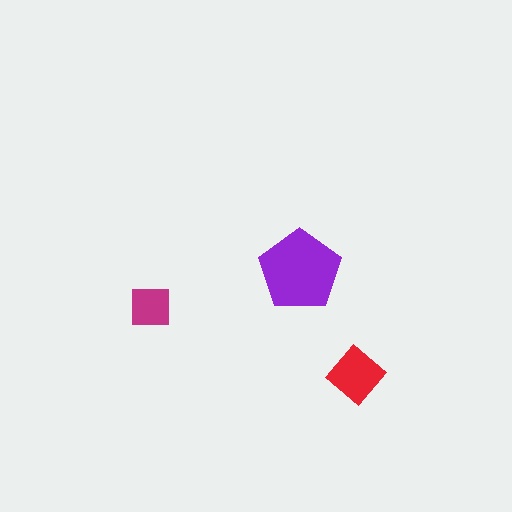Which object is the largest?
The purple pentagon.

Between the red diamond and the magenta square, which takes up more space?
The red diamond.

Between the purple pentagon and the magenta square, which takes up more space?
The purple pentagon.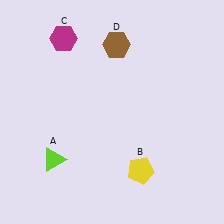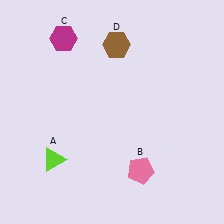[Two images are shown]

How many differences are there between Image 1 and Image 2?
There is 1 difference between the two images.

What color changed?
The pentagon (B) changed from yellow in Image 1 to pink in Image 2.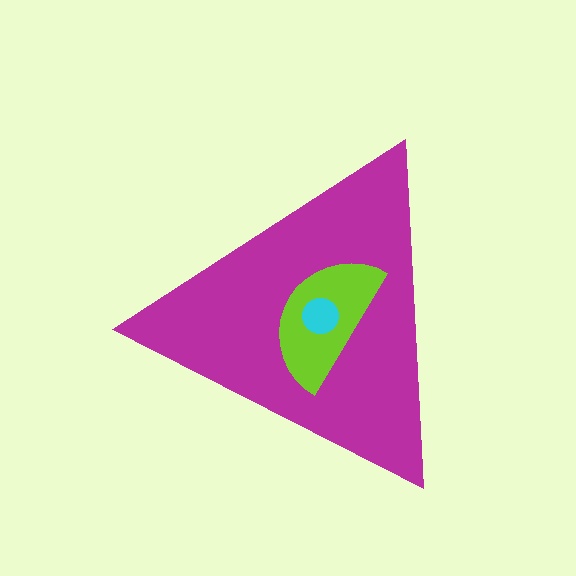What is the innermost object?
The cyan circle.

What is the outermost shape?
The magenta triangle.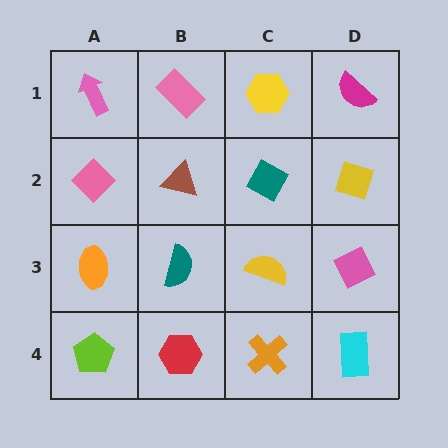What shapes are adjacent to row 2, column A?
A pink arrow (row 1, column A), an orange ellipse (row 3, column A), a brown triangle (row 2, column B).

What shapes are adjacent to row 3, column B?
A brown triangle (row 2, column B), a red hexagon (row 4, column B), an orange ellipse (row 3, column A), a yellow semicircle (row 3, column C).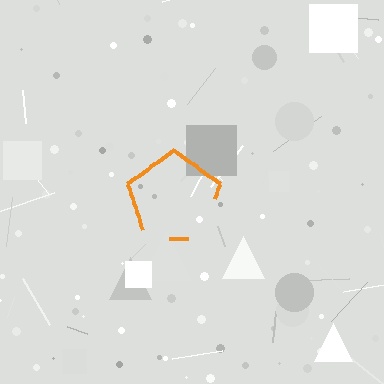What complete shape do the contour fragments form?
The contour fragments form a pentagon.